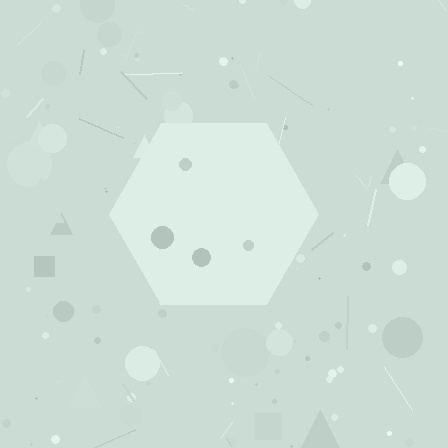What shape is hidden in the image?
A hexagon is hidden in the image.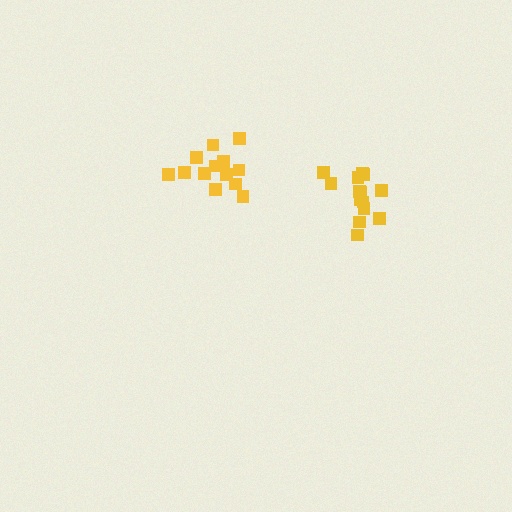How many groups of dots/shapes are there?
There are 2 groups.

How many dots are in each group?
Group 1: 13 dots, Group 2: 14 dots (27 total).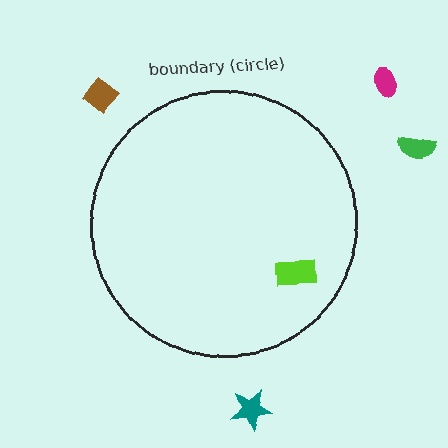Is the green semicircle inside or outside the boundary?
Outside.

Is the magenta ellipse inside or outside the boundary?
Outside.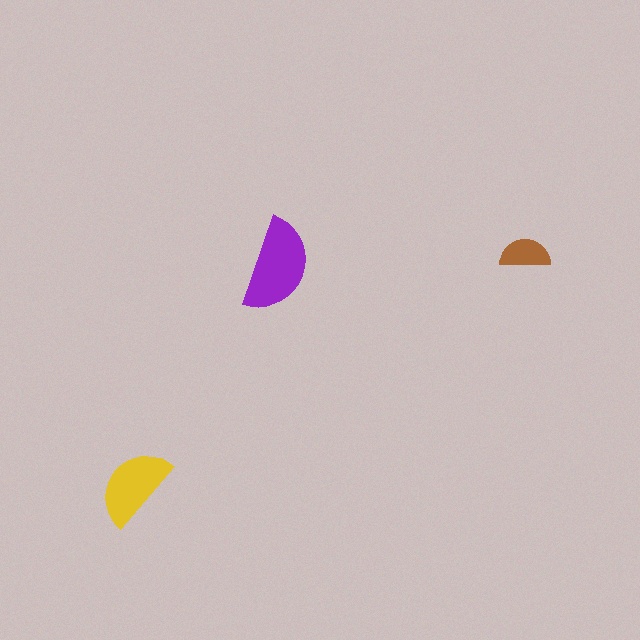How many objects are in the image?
There are 3 objects in the image.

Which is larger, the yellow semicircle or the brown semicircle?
The yellow one.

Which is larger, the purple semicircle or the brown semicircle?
The purple one.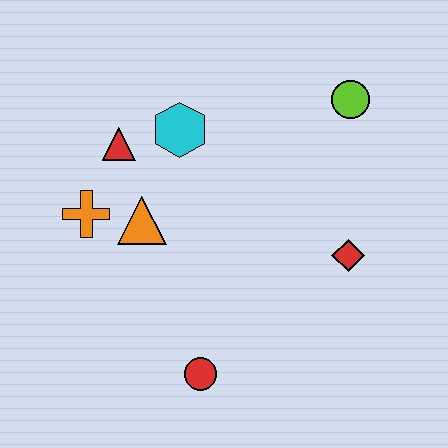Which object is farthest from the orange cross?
The lime circle is farthest from the orange cross.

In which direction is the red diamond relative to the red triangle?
The red diamond is to the right of the red triangle.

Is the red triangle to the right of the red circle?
No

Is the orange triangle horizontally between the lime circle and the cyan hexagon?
No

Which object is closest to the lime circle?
The red diamond is closest to the lime circle.